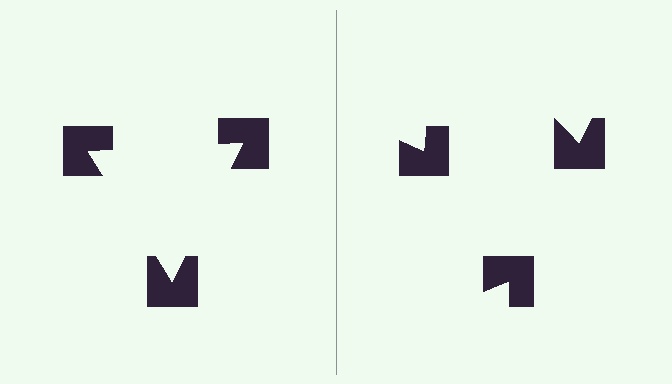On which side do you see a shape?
An illusory triangle appears on the left side. On the right side the wedge cuts are rotated, so no coherent shape forms.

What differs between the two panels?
The notched squares are positioned identically on both sides; only the wedge orientations differ. On the left they align to a triangle; on the right they are misaligned.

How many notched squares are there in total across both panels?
6 — 3 on each side.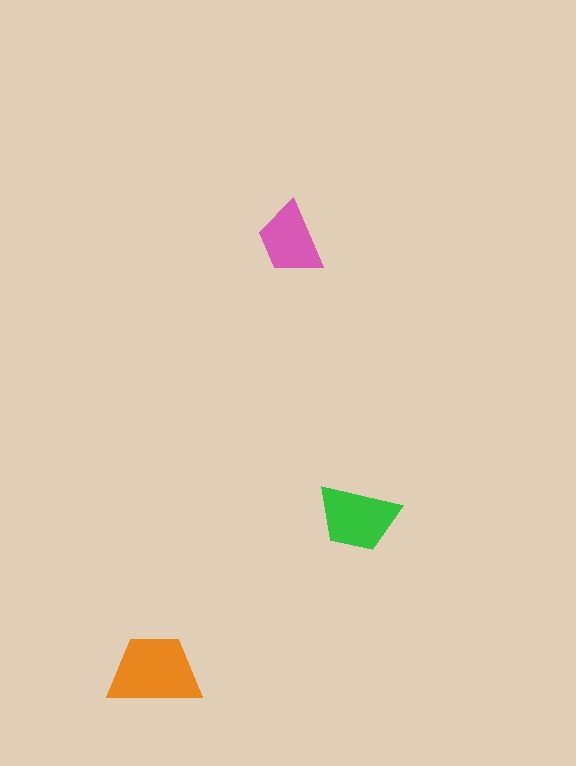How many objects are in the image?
There are 3 objects in the image.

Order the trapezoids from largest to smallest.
the orange one, the green one, the pink one.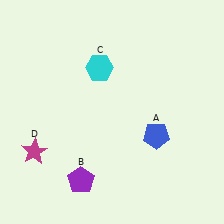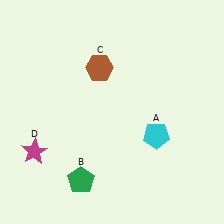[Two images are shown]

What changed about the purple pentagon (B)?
In Image 1, B is purple. In Image 2, it changed to green.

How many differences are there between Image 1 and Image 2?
There are 3 differences between the two images.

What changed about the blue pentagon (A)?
In Image 1, A is blue. In Image 2, it changed to cyan.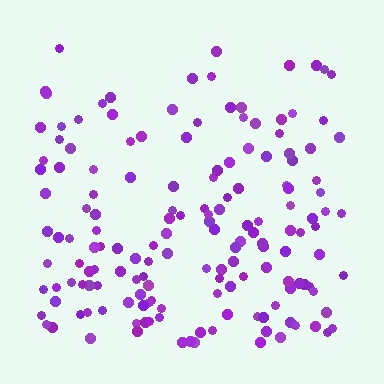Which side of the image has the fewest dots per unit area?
The top.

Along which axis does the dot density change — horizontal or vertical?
Vertical.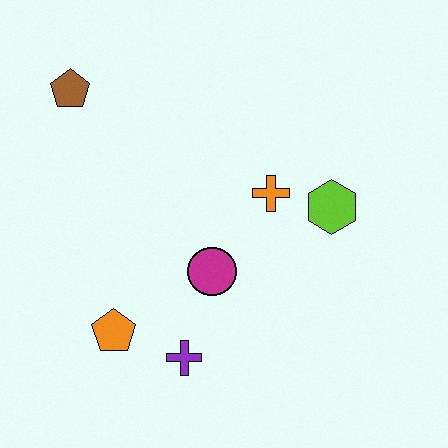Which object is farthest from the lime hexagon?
The brown pentagon is farthest from the lime hexagon.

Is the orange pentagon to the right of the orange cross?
No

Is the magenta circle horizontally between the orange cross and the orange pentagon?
Yes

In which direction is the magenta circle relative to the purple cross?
The magenta circle is above the purple cross.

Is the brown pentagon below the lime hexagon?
No